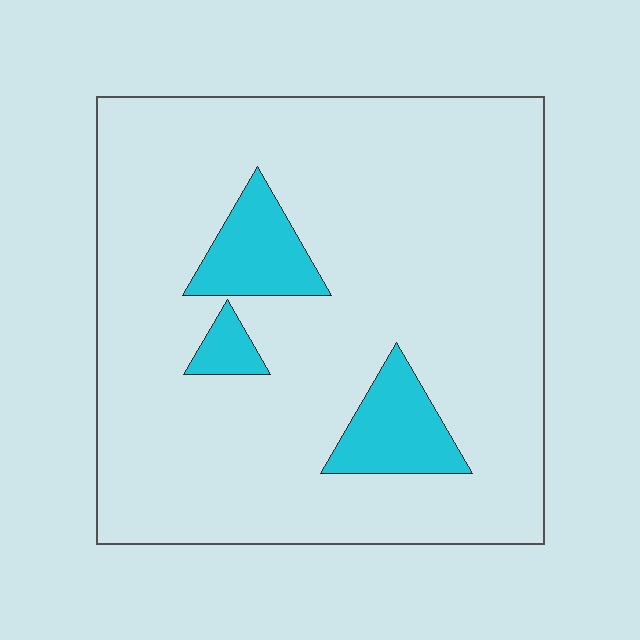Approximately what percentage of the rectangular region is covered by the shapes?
Approximately 10%.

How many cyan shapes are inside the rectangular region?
3.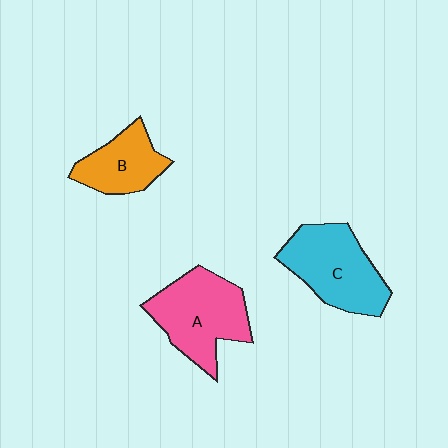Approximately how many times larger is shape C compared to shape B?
Approximately 1.5 times.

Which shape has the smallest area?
Shape B (orange).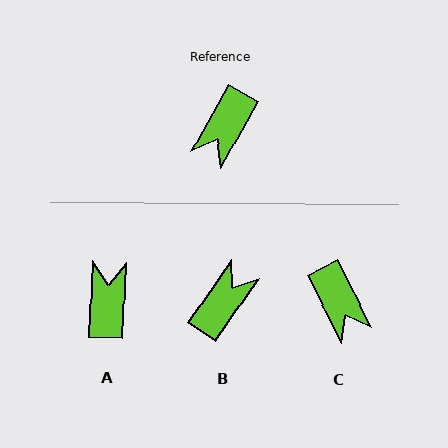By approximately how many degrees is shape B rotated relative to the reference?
Approximately 174 degrees counter-clockwise.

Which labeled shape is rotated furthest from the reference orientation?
B, about 174 degrees away.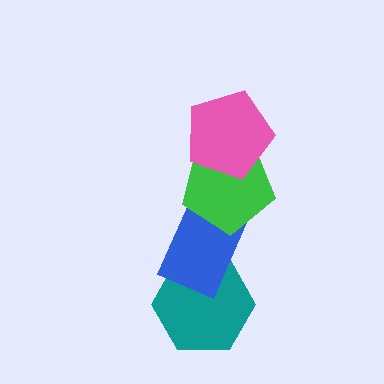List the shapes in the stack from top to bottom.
From top to bottom: the pink pentagon, the green pentagon, the blue rectangle, the teal hexagon.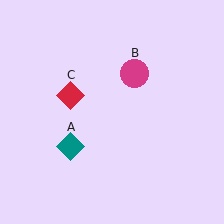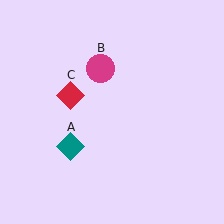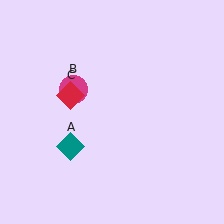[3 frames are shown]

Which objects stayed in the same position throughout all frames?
Teal diamond (object A) and red diamond (object C) remained stationary.